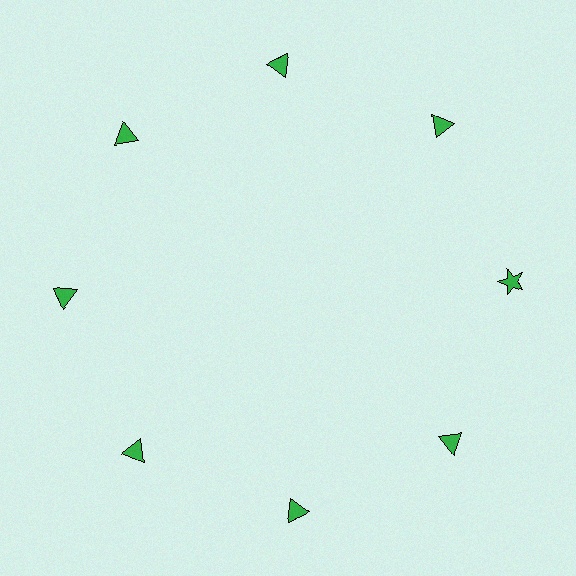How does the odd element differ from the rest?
It has a different shape: star instead of triangle.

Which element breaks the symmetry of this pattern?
The green star at roughly the 3 o'clock position breaks the symmetry. All other shapes are green triangles.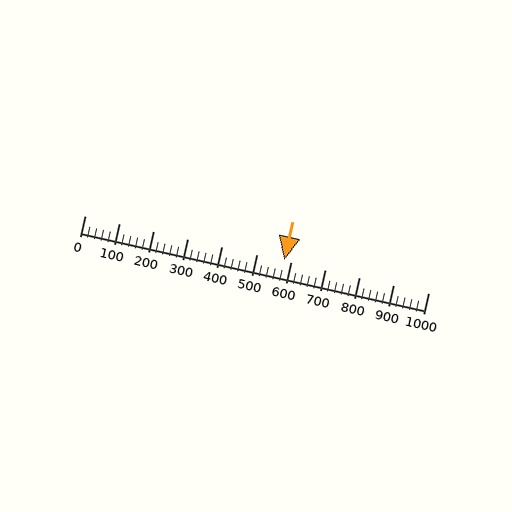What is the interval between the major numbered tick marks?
The major tick marks are spaced 100 units apart.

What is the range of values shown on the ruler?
The ruler shows values from 0 to 1000.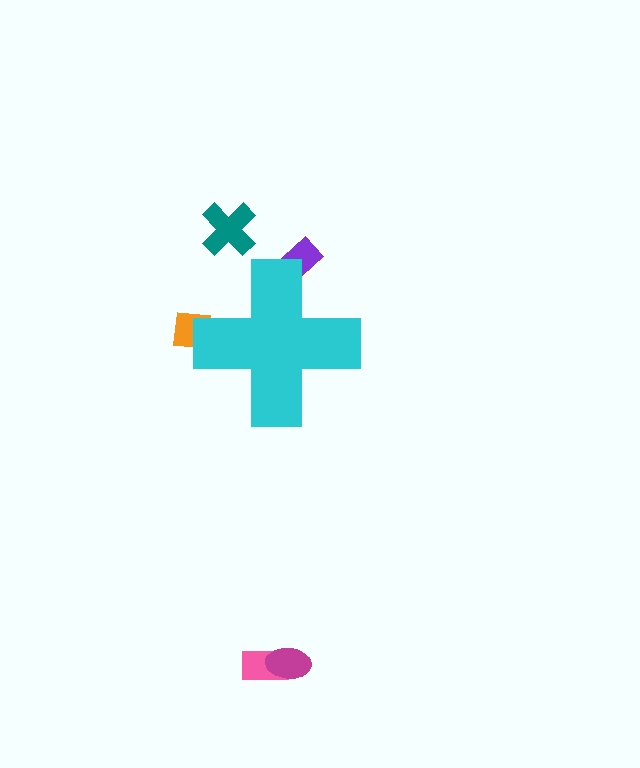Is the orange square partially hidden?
Yes, the orange square is partially hidden behind the cyan cross.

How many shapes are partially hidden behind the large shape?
2 shapes are partially hidden.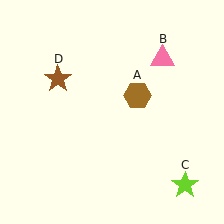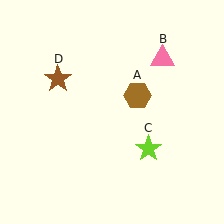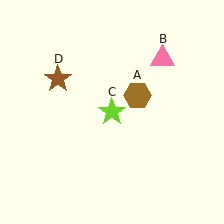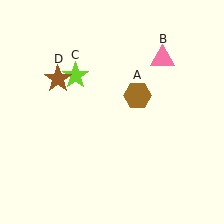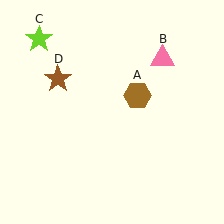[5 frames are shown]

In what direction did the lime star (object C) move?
The lime star (object C) moved up and to the left.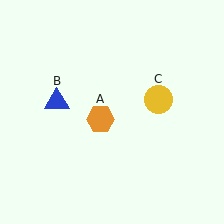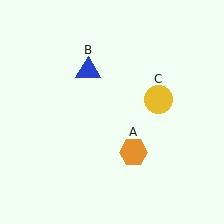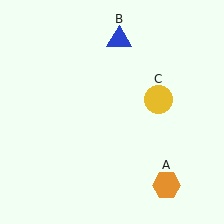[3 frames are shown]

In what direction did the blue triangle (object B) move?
The blue triangle (object B) moved up and to the right.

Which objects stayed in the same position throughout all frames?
Yellow circle (object C) remained stationary.